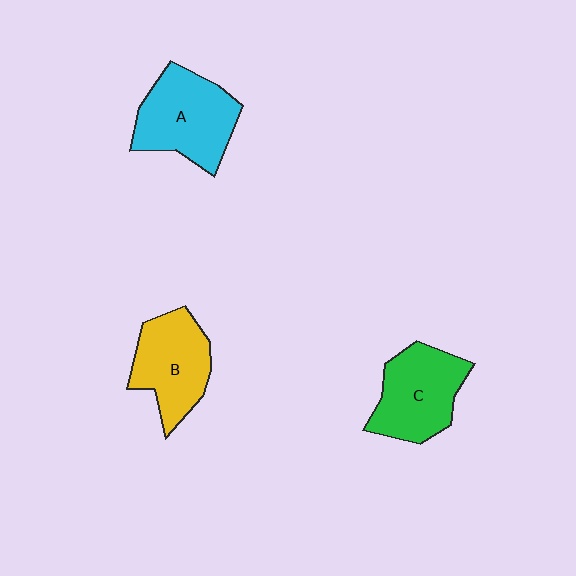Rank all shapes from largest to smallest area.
From largest to smallest: A (cyan), C (green), B (yellow).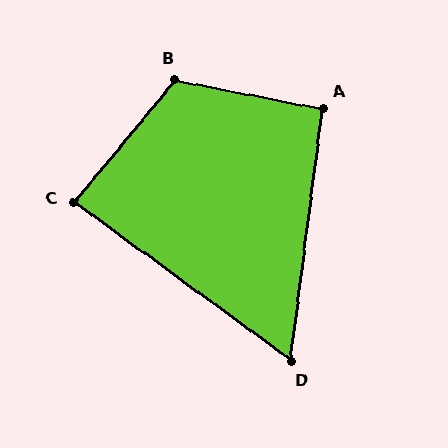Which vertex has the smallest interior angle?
D, at approximately 61 degrees.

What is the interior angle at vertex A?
Approximately 94 degrees (approximately right).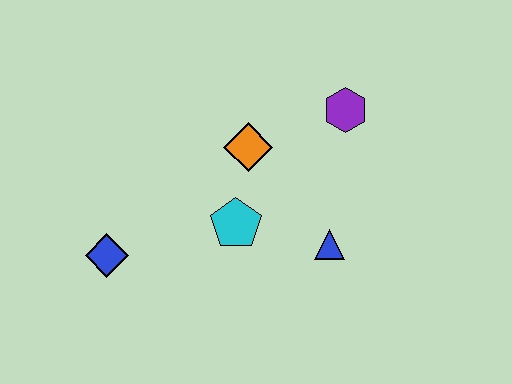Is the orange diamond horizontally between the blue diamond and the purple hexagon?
Yes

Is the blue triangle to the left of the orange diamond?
No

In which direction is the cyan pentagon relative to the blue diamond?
The cyan pentagon is to the right of the blue diamond.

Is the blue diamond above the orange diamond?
No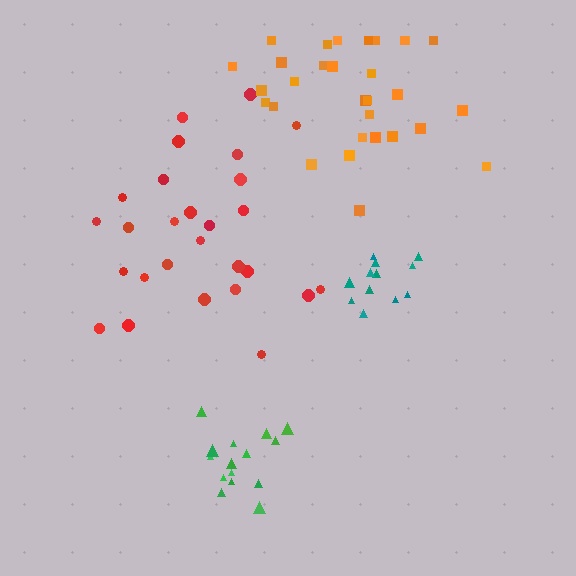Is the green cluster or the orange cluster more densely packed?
Green.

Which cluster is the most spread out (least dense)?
Red.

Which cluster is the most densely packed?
Green.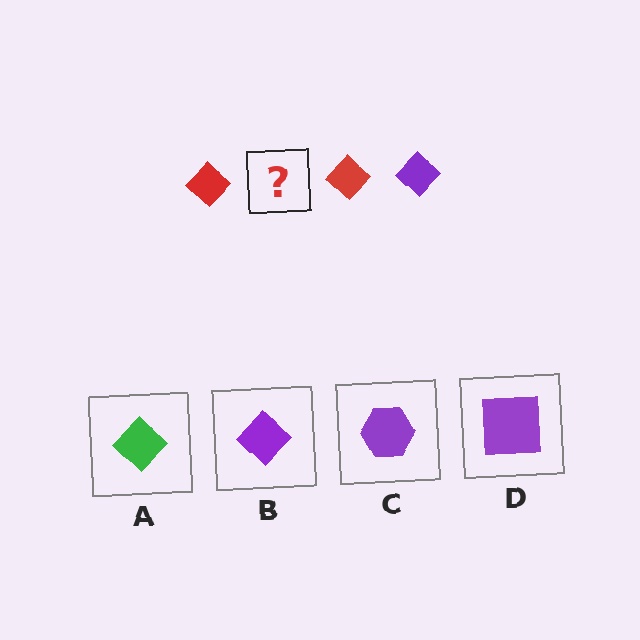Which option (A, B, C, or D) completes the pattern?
B.